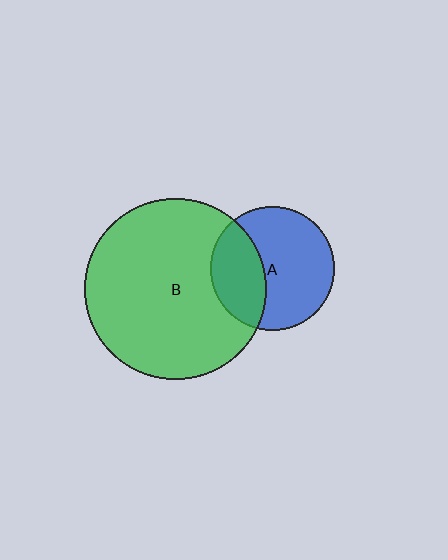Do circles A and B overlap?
Yes.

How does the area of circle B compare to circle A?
Approximately 2.1 times.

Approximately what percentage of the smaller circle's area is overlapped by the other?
Approximately 35%.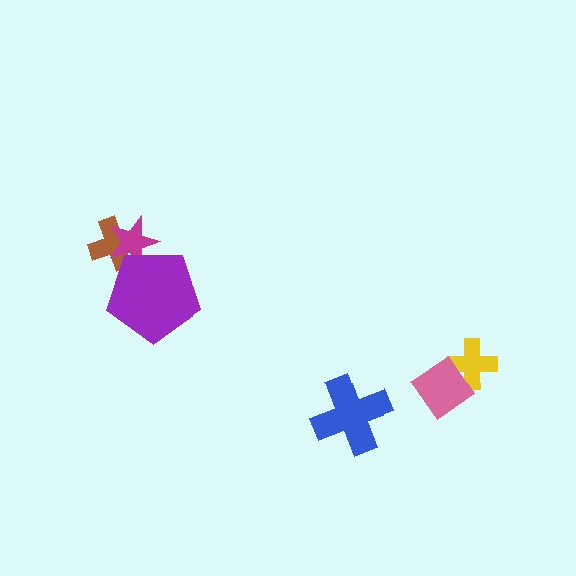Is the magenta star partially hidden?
Yes, it is partially covered by another shape.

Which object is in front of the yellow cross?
The pink diamond is in front of the yellow cross.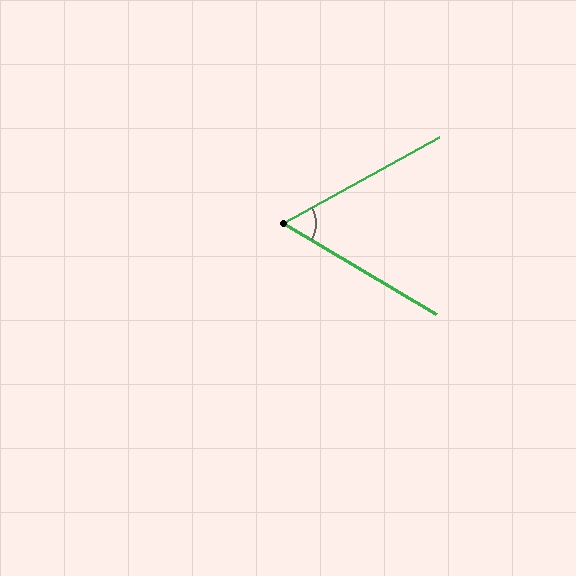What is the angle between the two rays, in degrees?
Approximately 60 degrees.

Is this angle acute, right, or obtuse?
It is acute.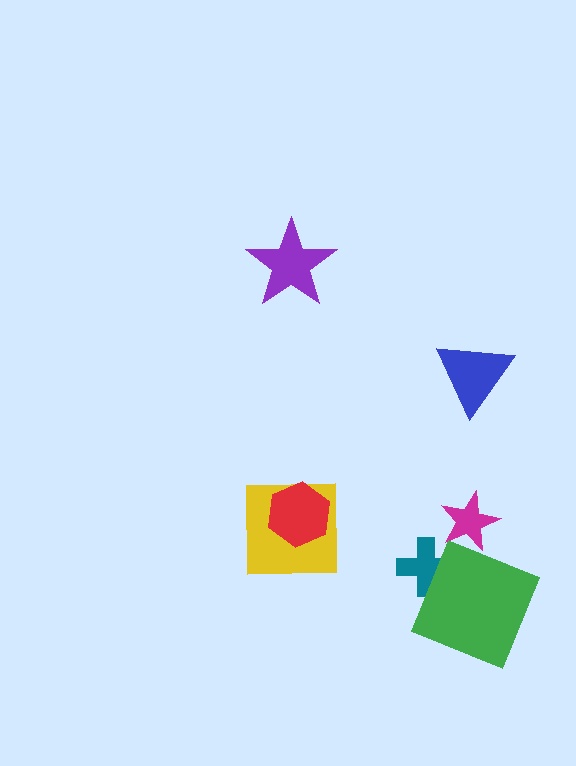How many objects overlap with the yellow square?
1 object overlaps with the yellow square.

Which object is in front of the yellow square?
The red hexagon is in front of the yellow square.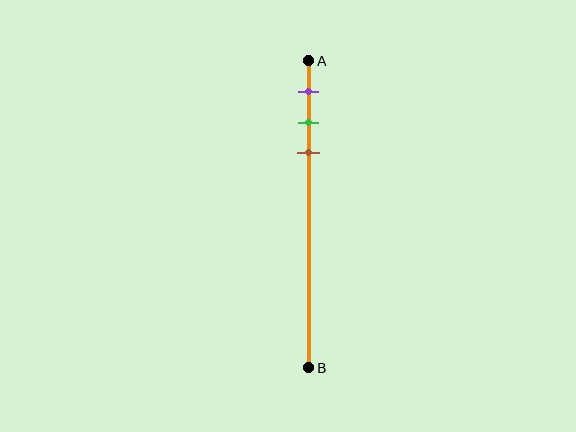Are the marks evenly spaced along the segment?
Yes, the marks are approximately evenly spaced.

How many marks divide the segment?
There are 3 marks dividing the segment.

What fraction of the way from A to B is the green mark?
The green mark is approximately 20% (0.2) of the way from A to B.